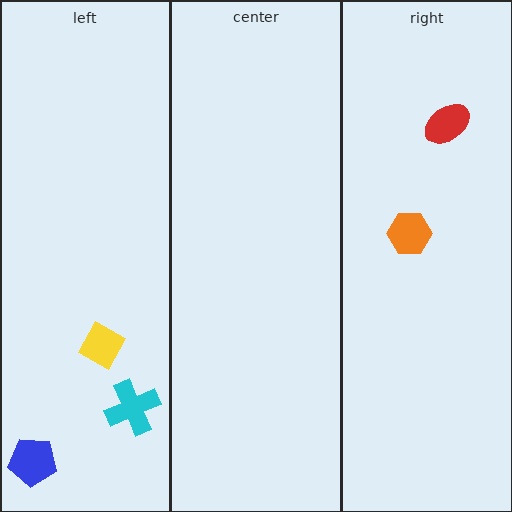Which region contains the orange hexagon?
The right region.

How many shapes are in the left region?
3.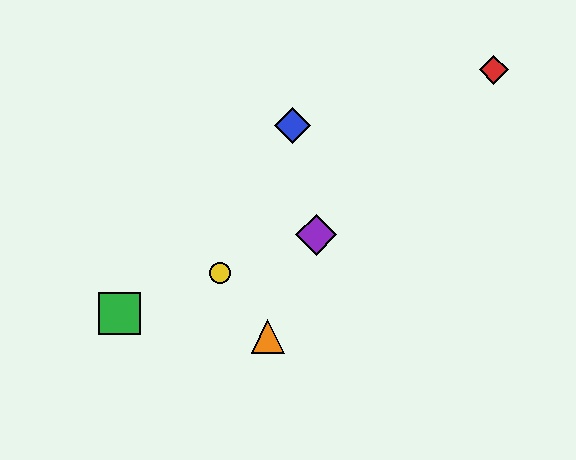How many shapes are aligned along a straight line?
3 shapes (the green square, the yellow circle, the purple diamond) are aligned along a straight line.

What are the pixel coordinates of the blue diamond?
The blue diamond is at (292, 126).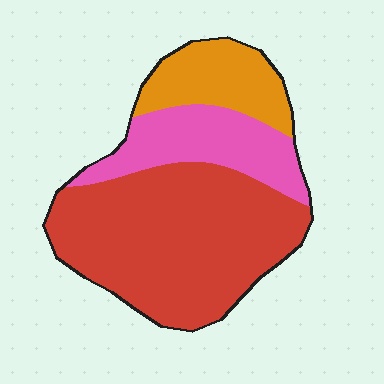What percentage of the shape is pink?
Pink takes up between a sixth and a third of the shape.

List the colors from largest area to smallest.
From largest to smallest: red, pink, orange.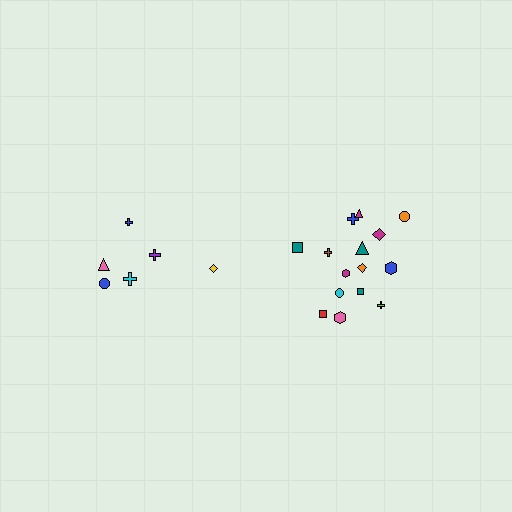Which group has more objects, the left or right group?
The right group.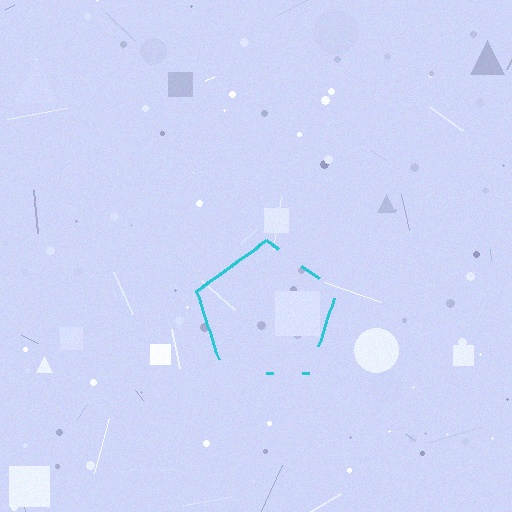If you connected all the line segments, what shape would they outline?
They would outline a pentagon.